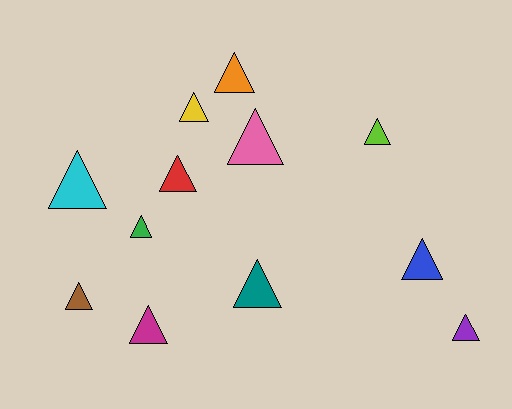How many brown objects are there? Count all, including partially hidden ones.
There is 1 brown object.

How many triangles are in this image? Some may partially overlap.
There are 12 triangles.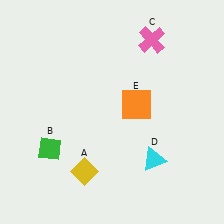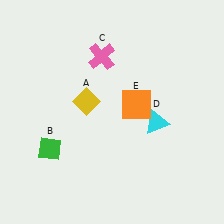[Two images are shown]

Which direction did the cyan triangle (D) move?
The cyan triangle (D) moved up.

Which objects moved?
The objects that moved are: the yellow diamond (A), the pink cross (C), the cyan triangle (D).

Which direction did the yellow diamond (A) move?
The yellow diamond (A) moved up.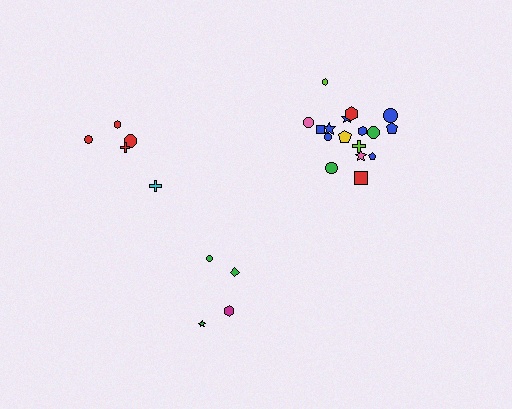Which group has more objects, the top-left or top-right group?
The top-right group.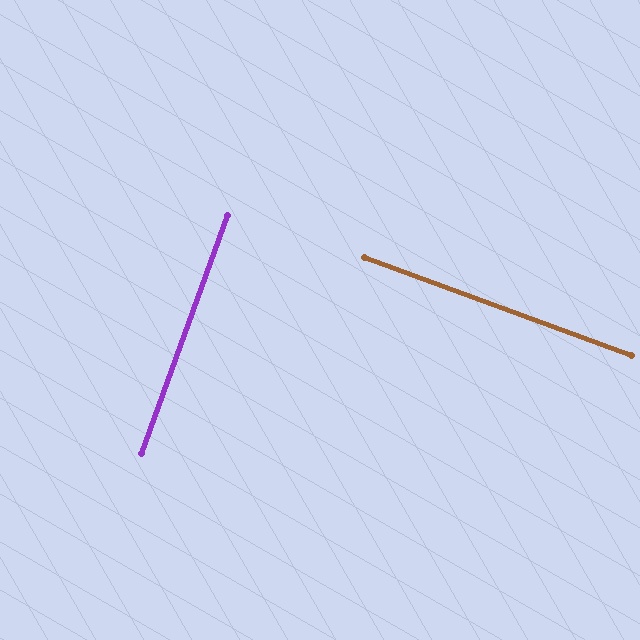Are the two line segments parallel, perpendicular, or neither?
Perpendicular — they meet at approximately 90°.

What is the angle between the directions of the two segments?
Approximately 90 degrees.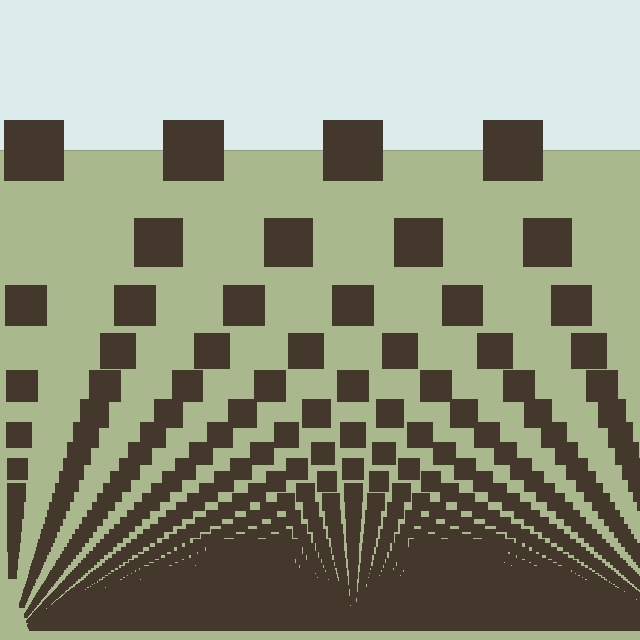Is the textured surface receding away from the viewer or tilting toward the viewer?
The surface appears to tilt toward the viewer. Texture elements get larger and sparser toward the top.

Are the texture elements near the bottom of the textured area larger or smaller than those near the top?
Smaller. The gradient is inverted — elements near the bottom are smaller and denser.